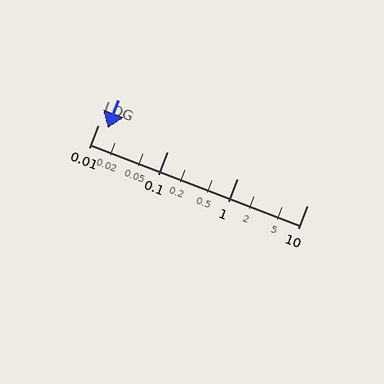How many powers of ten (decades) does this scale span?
The scale spans 3 decades, from 0.01 to 10.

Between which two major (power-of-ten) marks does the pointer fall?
The pointer is between 0.01 and 0.1.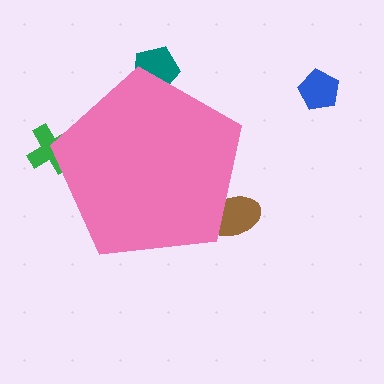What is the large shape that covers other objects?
A pink pentagon.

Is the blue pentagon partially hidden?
No, the blue pentagon is fully visible.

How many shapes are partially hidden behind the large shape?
3 shapes are partially hidden.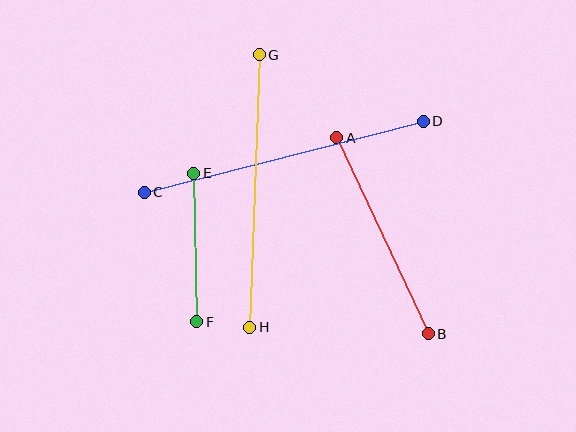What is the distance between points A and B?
The distance is approximately 216 pixels.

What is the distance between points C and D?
The distance is approximately 288 pixels.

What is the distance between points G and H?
The distance is approximately 272 pixels.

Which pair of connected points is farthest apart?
Points C and D are farthest apart.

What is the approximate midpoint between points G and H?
The midpoint is at approximately (254, 191) pixels.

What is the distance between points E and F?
The distance is approximately 148 pixels.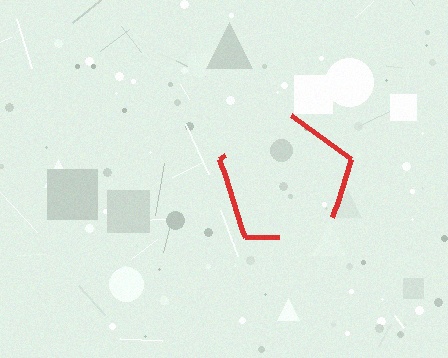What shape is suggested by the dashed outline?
The dashed outline suggests a pentagon.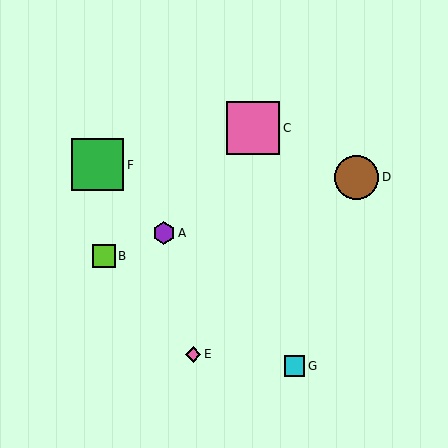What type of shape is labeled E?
Shape E is a pink diamond.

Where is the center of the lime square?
The center of the lime square is at (104, 256).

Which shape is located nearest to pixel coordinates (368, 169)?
The brown circle (labeled D) at (357, 177) is nearest to that location.